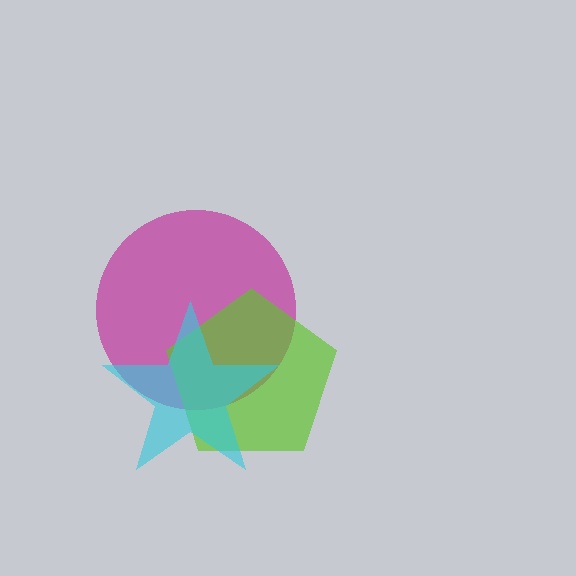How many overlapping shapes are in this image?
There are 3 overlapping shapes in the image.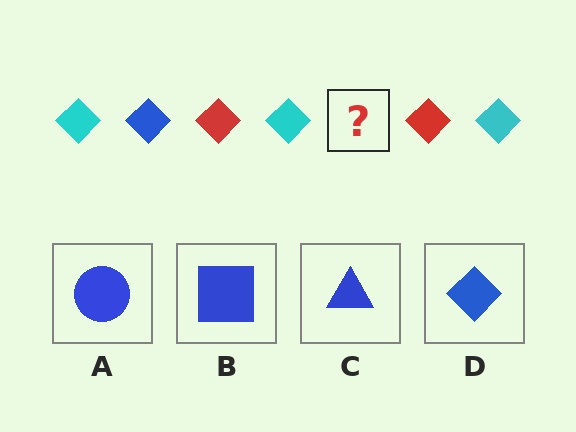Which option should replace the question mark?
Option D.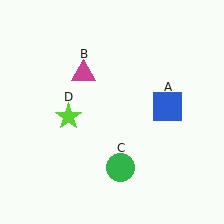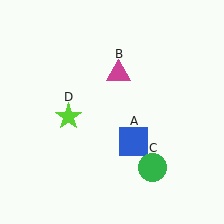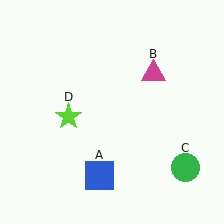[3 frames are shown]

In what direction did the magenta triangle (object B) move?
The magenta triangle (object B) moved right.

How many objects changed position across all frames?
3 objects changed position: blue square (object A), magenta triangle (object B), green circle (object C).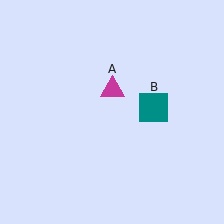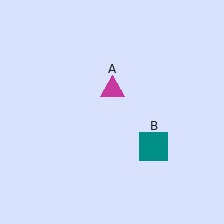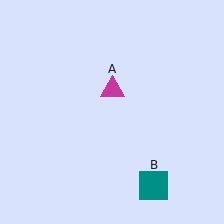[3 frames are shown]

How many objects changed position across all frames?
1 object changed position: teal square (object B).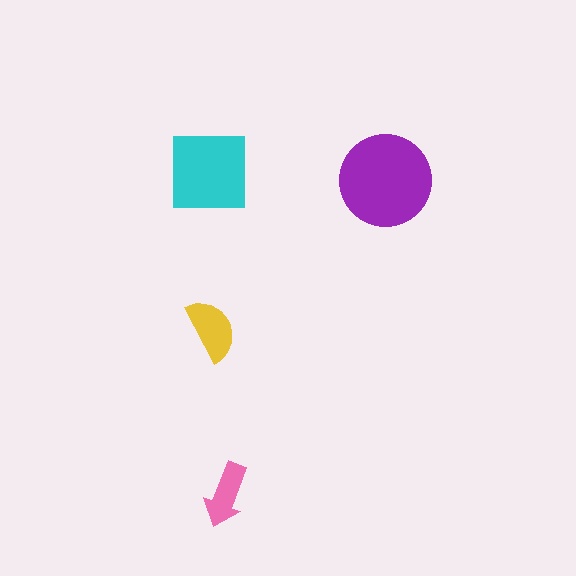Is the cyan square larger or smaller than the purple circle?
Smaller.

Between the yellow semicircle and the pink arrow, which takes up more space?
The yellow semicircle.